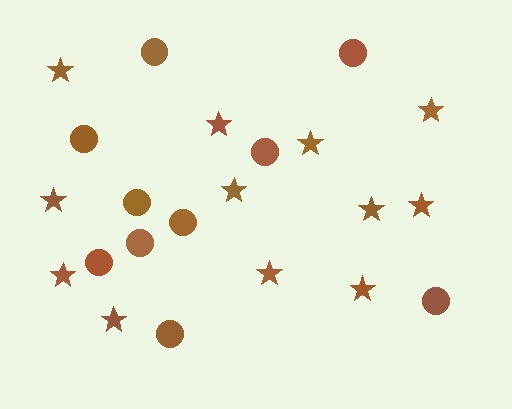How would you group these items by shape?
There are 2 groups: one group of circles (10) and one group of stars (12).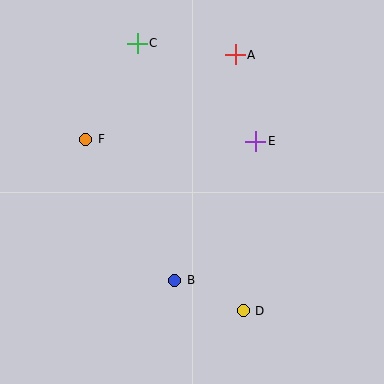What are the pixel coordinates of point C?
Point C is at (137, 43).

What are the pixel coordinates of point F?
Point F is at (86, 139).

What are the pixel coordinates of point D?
Point D is at (243, 311).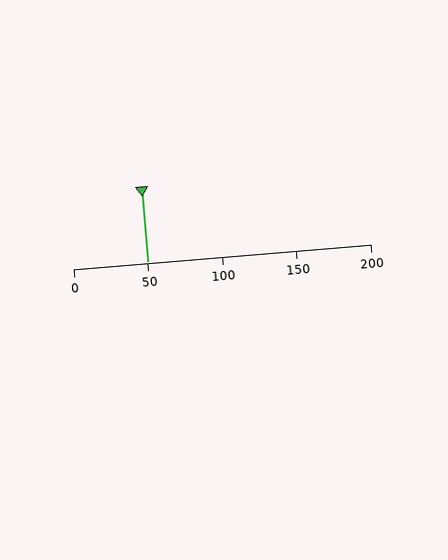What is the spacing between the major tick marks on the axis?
The major ticks are spaced 50 apart.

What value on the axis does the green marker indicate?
The marker indicates approximately 50.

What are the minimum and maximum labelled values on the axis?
The axis runs from 0 to 200.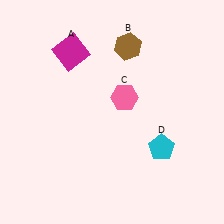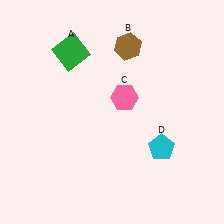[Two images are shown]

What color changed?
The square (A) changed from magenta in Image 1 to green in Image 2.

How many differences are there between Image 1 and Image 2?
There is 1 difference between the two images.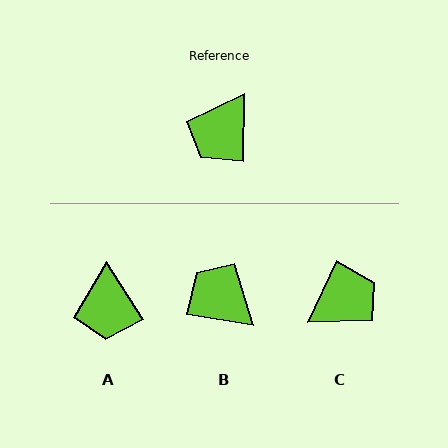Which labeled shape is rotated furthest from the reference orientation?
C, about 156 degrees away.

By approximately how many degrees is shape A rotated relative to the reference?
Approximately 34 degrees counter-clockwise.